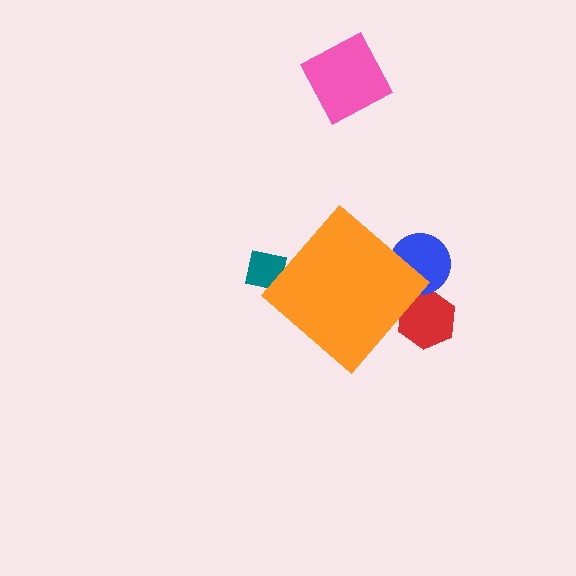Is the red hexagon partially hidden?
Yes, the red hexagon is partially hidden behind the orange diamond.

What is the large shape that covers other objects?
An orange diamond.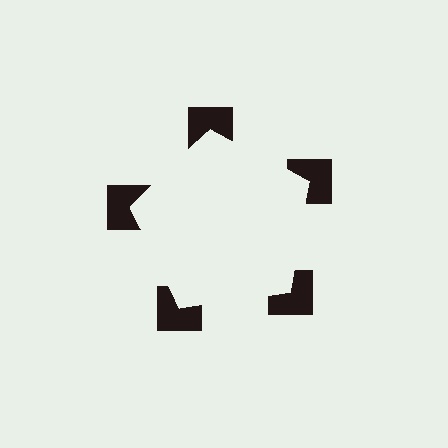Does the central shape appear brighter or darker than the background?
It typically appears slightly brighter than the background, even though no actual brightness change is drawn.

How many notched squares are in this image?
There are 5 — one at each vertex of the illusory pentagon.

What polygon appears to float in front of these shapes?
An illusory pentagon — its edges are inferred from the aligned wedge cuts in the notched squares, not physically drawn.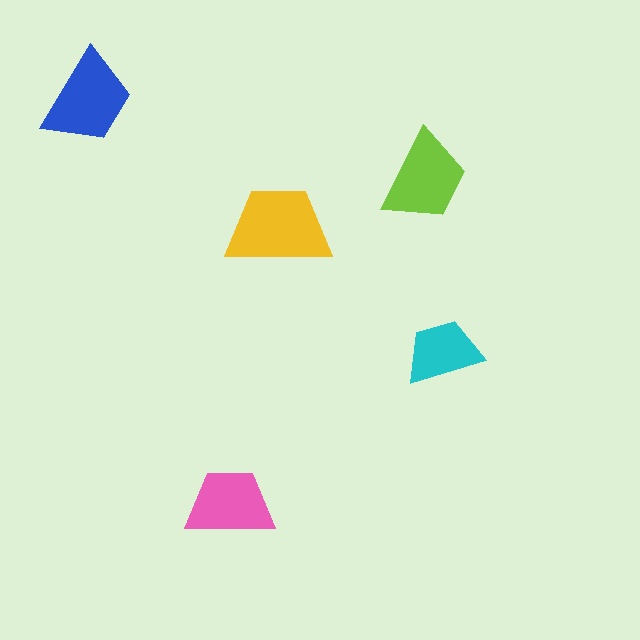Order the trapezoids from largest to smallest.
the yellow one, the blue one, the lime one, the pink one, the cyan one.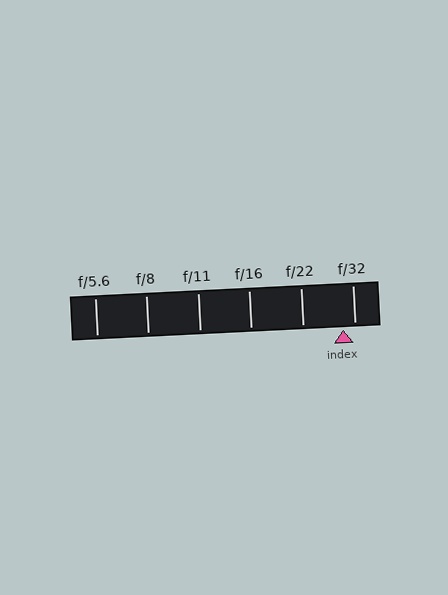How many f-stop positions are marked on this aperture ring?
There are 6 f-stop positions marked.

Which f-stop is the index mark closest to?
The index mark is closest to f/32.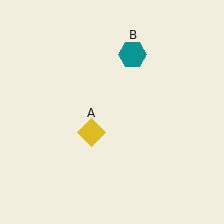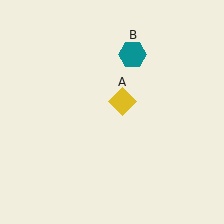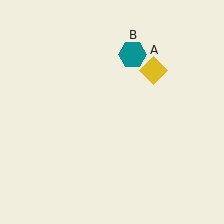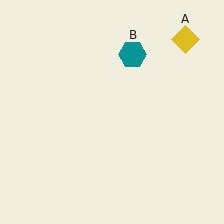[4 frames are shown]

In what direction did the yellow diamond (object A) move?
The yellow diamond (object A) moved up and to the right.